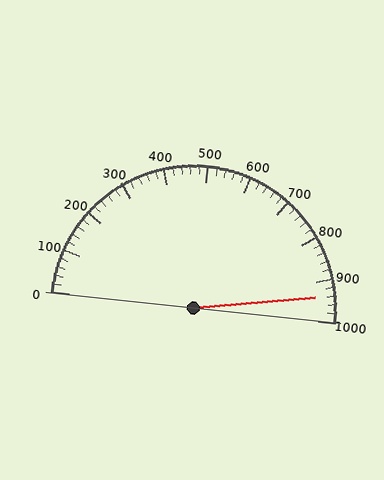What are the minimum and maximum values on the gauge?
The gauge ranges from 0 to 1000.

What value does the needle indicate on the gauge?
The needle indicates approximately 940.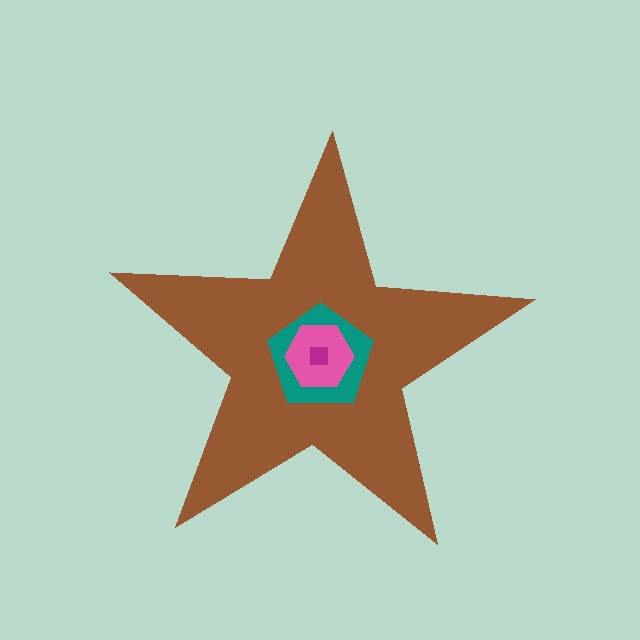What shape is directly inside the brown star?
The teal pentagon.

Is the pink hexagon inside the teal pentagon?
Yes.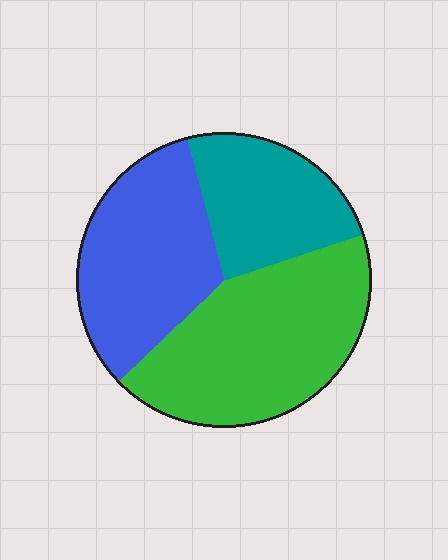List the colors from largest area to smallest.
From largest to smallest: green, blue, teal.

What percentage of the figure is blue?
Blue covers roughly 35% of the figure.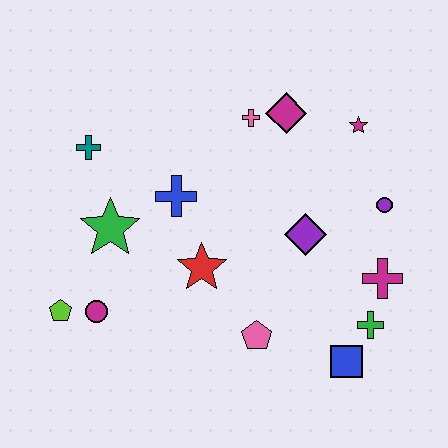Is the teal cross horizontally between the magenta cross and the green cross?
No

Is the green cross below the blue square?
No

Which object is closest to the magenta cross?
The green cross is closest to the magenta cross.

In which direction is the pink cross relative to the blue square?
The pink cross is above the blue square.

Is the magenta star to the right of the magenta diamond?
Yes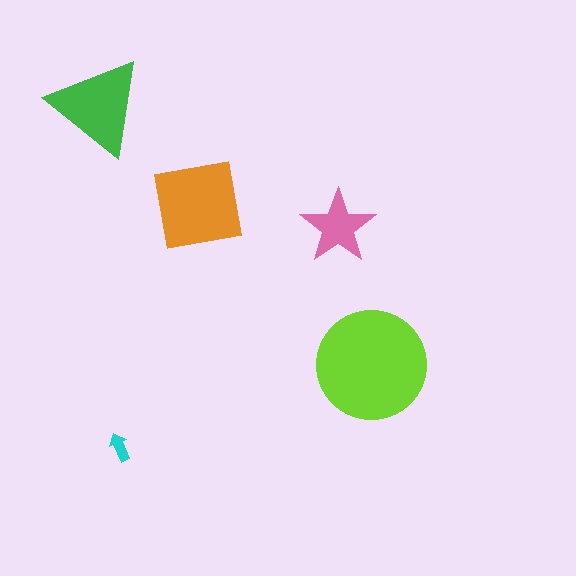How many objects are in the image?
There are 5 objects in the image.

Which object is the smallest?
The cyan arrow.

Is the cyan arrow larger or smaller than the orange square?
Smaller.